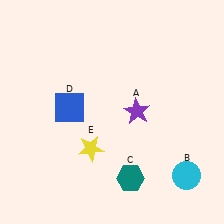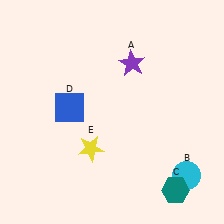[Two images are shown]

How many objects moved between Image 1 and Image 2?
2 objects moved between the two images.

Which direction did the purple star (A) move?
The purple star (A) moved up.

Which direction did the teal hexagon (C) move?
The teal hexagon (C) moved right.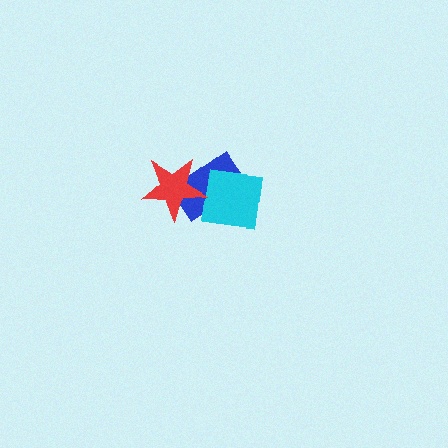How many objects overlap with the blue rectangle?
2 objects overlap with the blue rectangle.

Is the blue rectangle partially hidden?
Yes, it is partially covered by another shape.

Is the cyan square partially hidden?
No, no other shape covers it.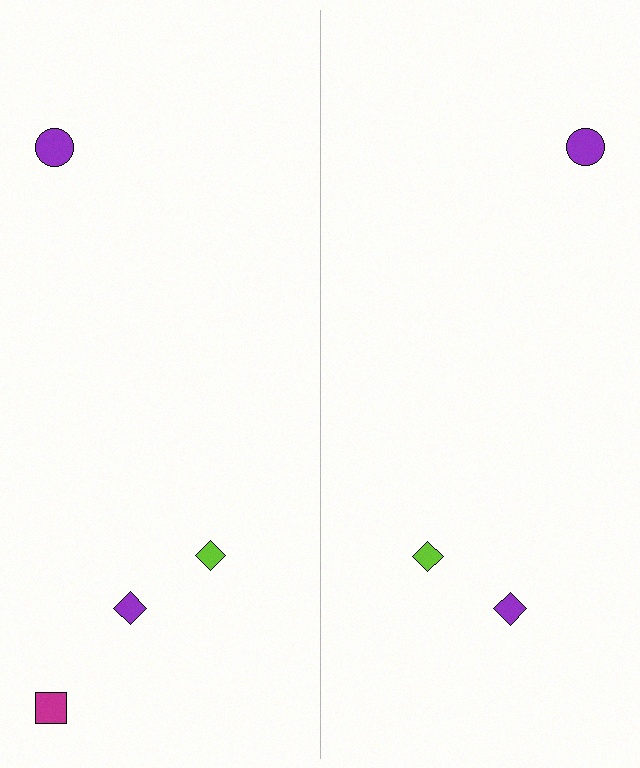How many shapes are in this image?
There are 7 shapes in this image.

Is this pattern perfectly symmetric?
No, the pattern is not perfectly symmetric. A magenta square is missing from the right side.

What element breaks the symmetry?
A magenta square is missing from the right side.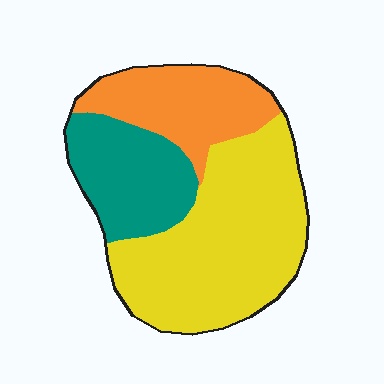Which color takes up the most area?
Yellow, at roughly 50%.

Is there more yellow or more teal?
Yellow.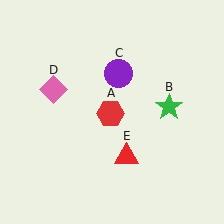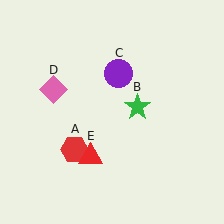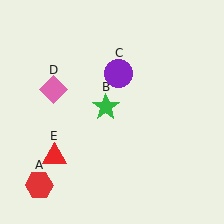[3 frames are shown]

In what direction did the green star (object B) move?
The green star (object B) moved left.